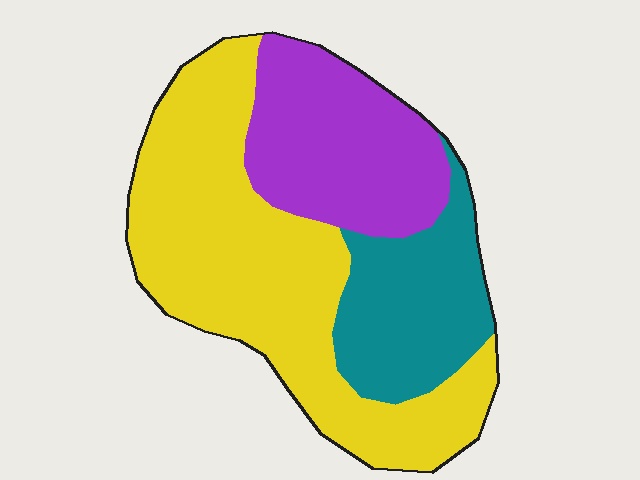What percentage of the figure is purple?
Purple takes up between a quarter and a half of the figure.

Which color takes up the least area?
Teal, at roughly 20%.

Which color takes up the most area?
Yellow, at roughly 50%.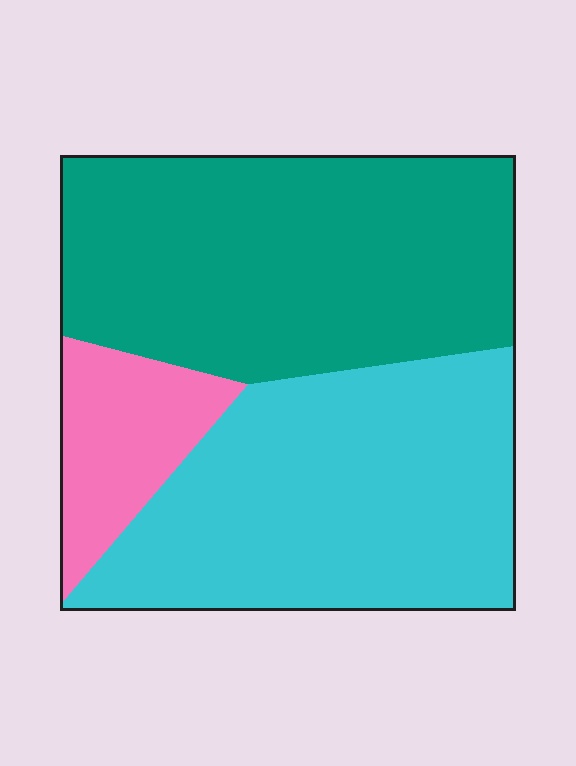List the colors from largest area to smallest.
From largest to smallest: teal, cyan, pink.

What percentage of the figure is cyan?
Cyan covers about 40% of the figure.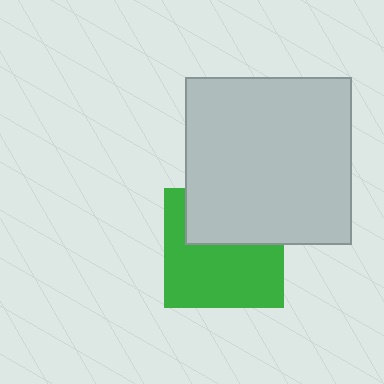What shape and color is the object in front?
The object in front is a light gray square.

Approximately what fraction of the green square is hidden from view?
Roughly 39% of the green square is hidden behind the light gray square.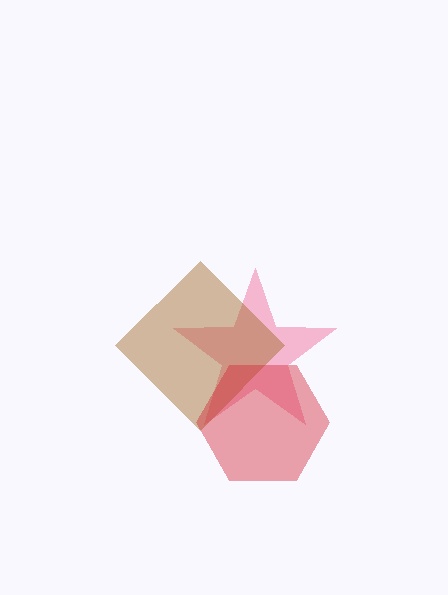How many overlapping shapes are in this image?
There are 3 overlapping shapes in the image.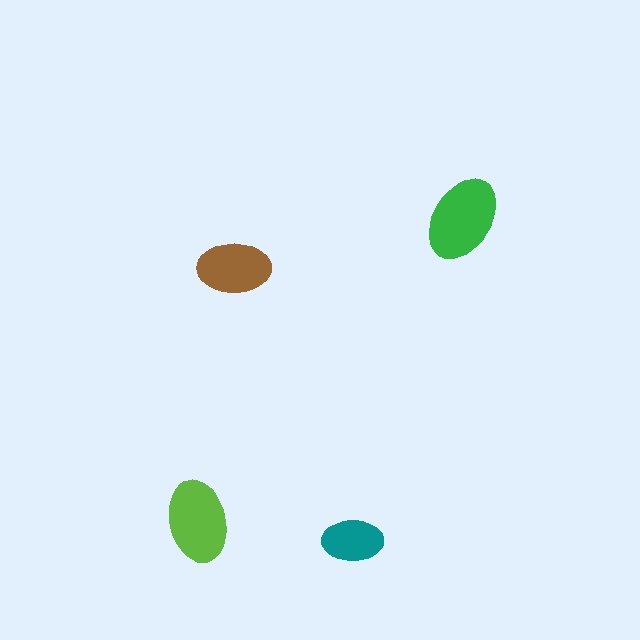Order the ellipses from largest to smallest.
the green one, the lime one, the brown one, the teal one.